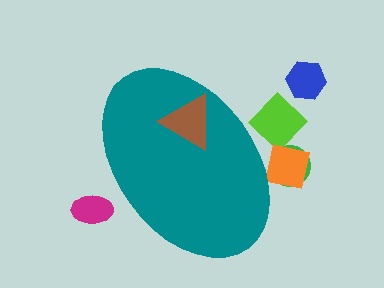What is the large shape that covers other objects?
A teal ellipse.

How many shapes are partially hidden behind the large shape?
4 shapes are partially hidden.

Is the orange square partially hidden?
Yes, the orange square is partially hidden behind the teal ellipse.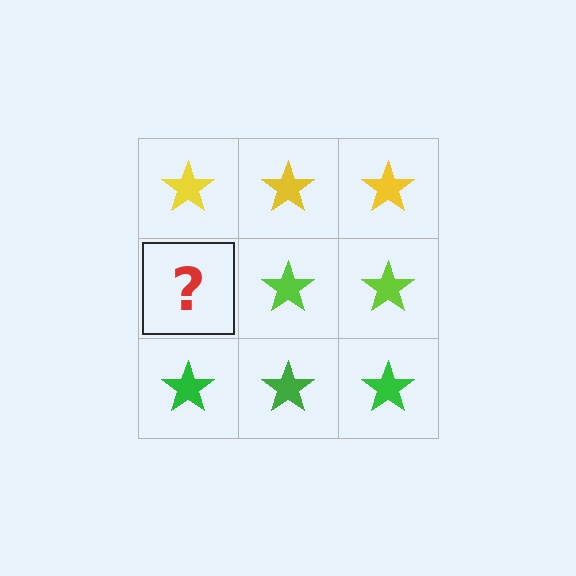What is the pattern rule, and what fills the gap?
The rule is that each row has a consistent color. The gap should be filled with a lime star.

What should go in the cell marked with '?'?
The missing cell should contain a lime star.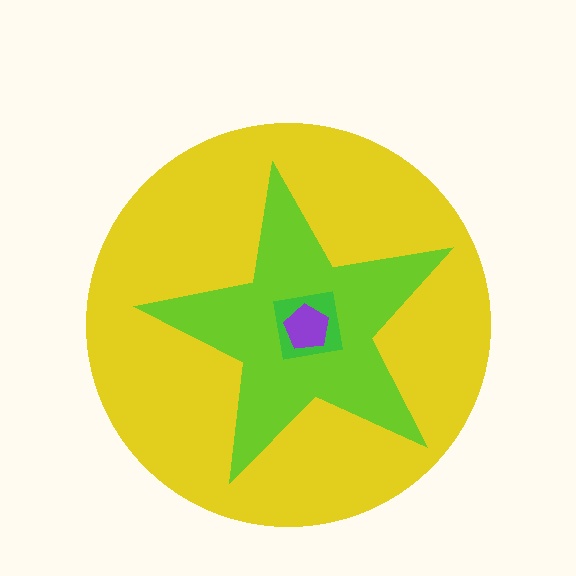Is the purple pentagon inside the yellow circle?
Yes.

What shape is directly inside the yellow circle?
The lime star.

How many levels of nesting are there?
4.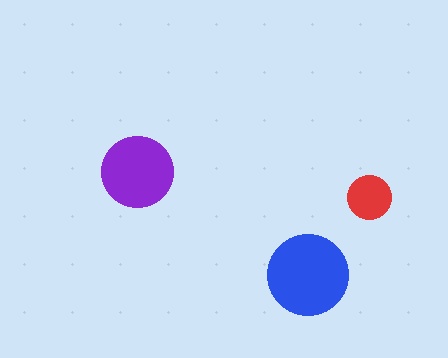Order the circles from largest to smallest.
the blue one, the purple one, the red one.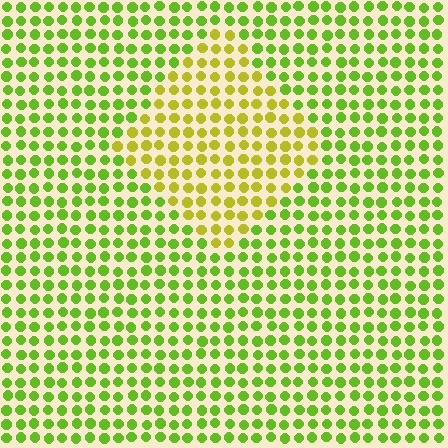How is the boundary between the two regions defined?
The boundary is defined purely by a slight shift in hue (about 34 degrees). Spacing, size, and orientation are identical on both sides.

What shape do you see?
I see a diamond.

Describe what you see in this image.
The image is filled with small lime elements in a uniform arrangement. A diamond-shaped region is visible where the elements are tinted to a slightly different hue, forming a subtle color boundary.